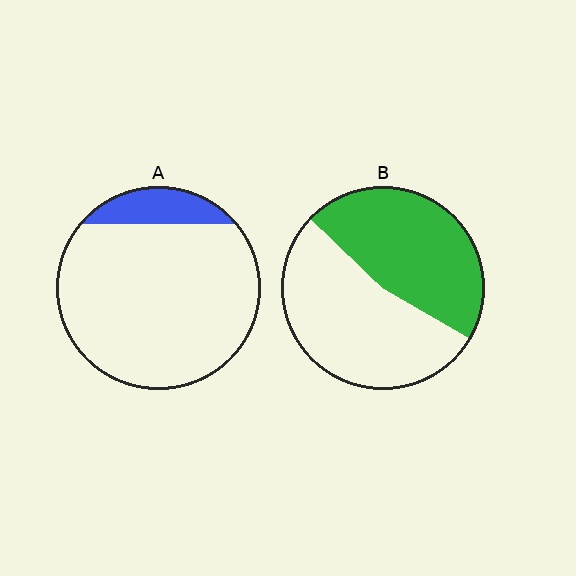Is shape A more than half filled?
No.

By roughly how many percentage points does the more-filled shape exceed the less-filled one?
By roughly 35 percentage points (B over A).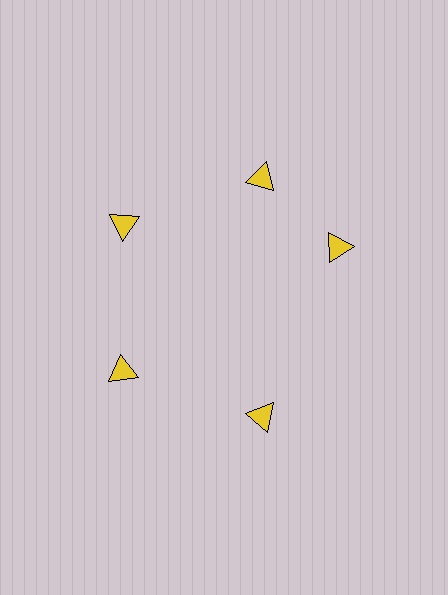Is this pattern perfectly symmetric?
No. The 5 yellow triangles are arranged in a ring, but one element near the 3 o'clock position is rotated out of alignment along the ring, breaking the 5-fold rotational symmetry.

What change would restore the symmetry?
The symmetry would be restored by rotating it back into even spacing with its neighbors so that all 5 triangles sit at equal angles and equal distance from the center.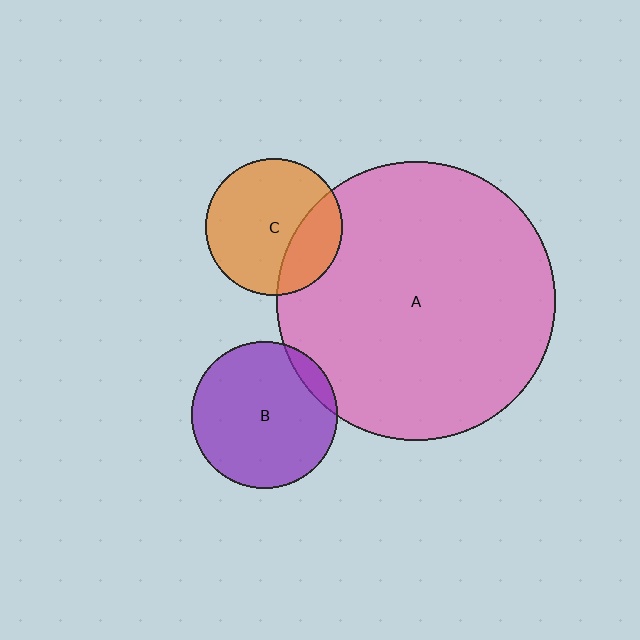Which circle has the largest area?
Circle A (pink).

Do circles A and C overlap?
Yes.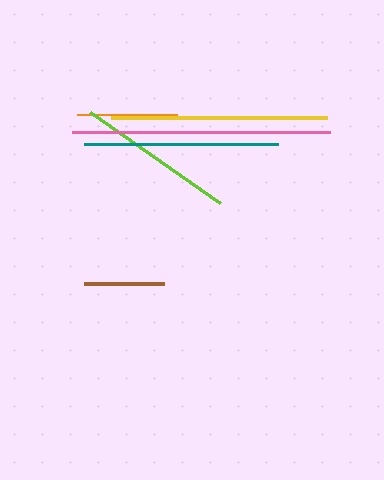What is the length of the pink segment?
The pink segment is approximately 259 pixels long.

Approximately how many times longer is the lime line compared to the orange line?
The lime line is approximately 1.6 times the length of the orange line.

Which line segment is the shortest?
The brown line is the shortest at approximately 80 pixels.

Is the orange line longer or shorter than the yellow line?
The yellow line is longer than the orange line.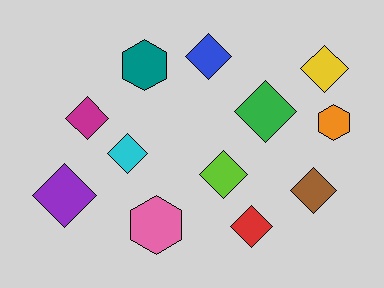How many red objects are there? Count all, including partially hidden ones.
There is 1 red object.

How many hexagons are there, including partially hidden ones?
There are 3 hexagons.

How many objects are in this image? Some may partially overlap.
There are 12 objects.